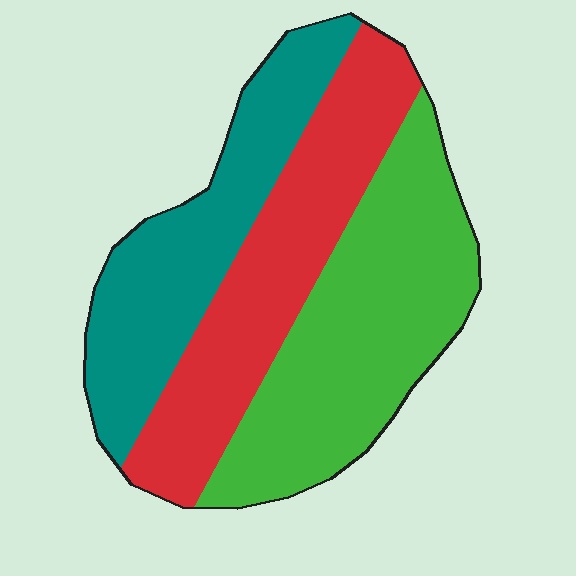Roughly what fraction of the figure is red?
Red takes up about one third (1/3) of the figure.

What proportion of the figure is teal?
Teal takes up about one quarter (1/4) of the figure.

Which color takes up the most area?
Green, at roughly 40%.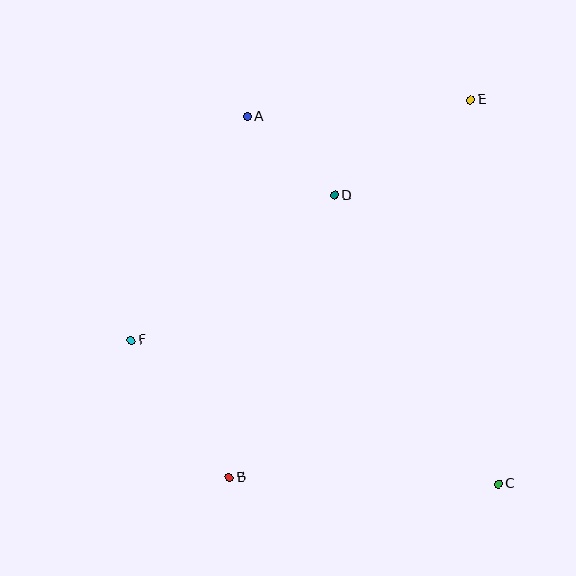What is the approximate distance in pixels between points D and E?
The distance between D and E is approximately 166 pixels.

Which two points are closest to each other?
Points A and D are closest to each other.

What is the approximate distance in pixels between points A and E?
The distance between A and E is approximately 224 pixels.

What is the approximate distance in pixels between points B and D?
The distance between B and D is approximately 302 pixels.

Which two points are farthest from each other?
Points B and E are farthest from each other.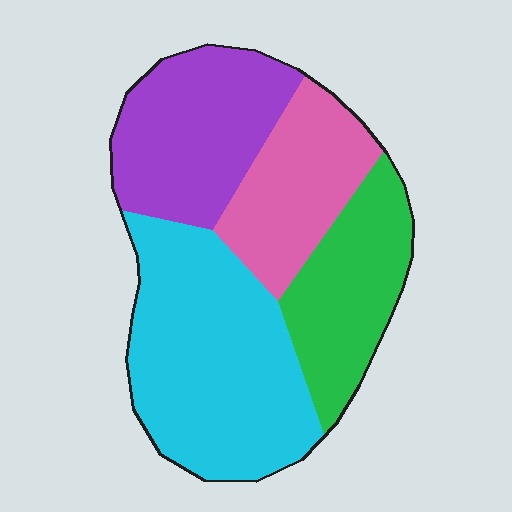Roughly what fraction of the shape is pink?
Pink takes up about one fifth (1/5) of the shape.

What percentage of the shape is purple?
Purple covers about 25% of the shape.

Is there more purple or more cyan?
Cyan.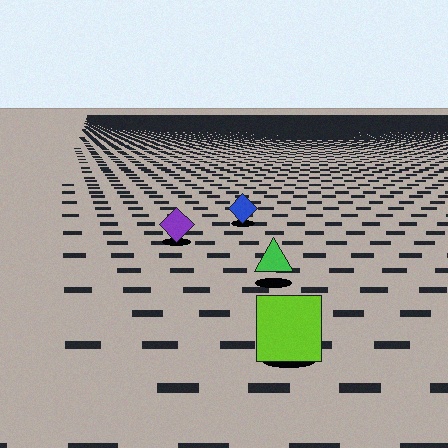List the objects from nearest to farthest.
From nearest to farthest: the lime square, the green triangle, the purple diamond, the blue diamond.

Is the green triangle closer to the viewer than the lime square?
No. The lime square is closer — you can tell from the texture gradient: the ground texture is coarser near it.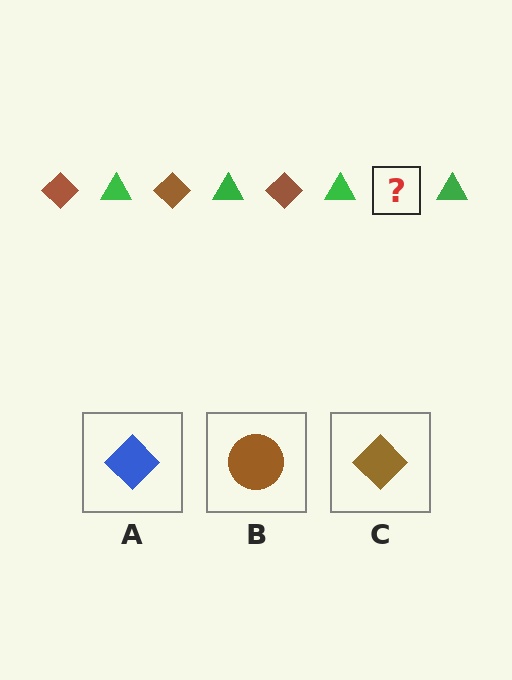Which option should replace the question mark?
Option C.